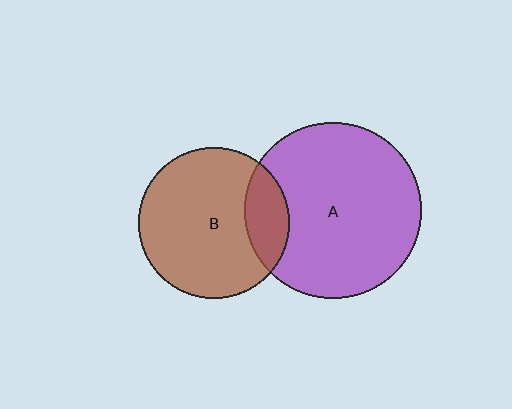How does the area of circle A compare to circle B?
Approximately 1.4 times.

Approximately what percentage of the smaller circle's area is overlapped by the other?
Approximately 20%.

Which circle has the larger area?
Circle A (purple).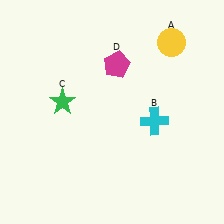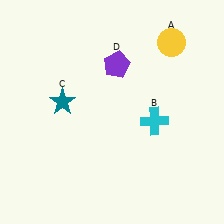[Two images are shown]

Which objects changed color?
C changed from green to teal. D changed from magenta to purple.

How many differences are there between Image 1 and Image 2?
There are 2 differences between the two images.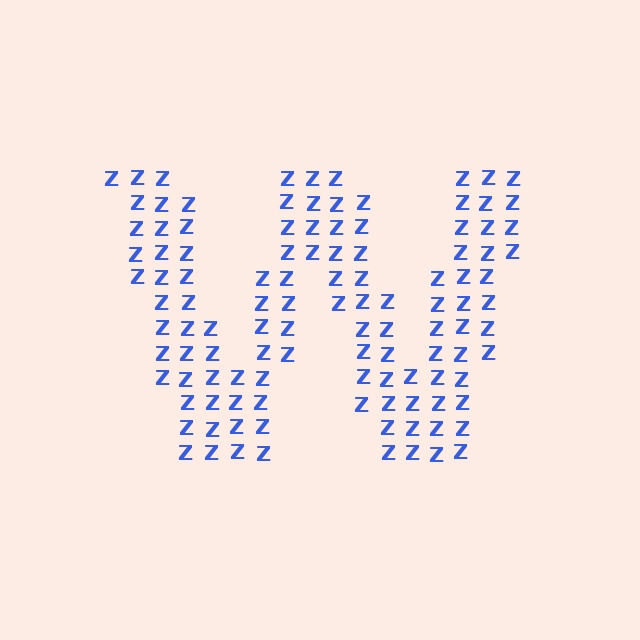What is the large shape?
The large shape is the letter W.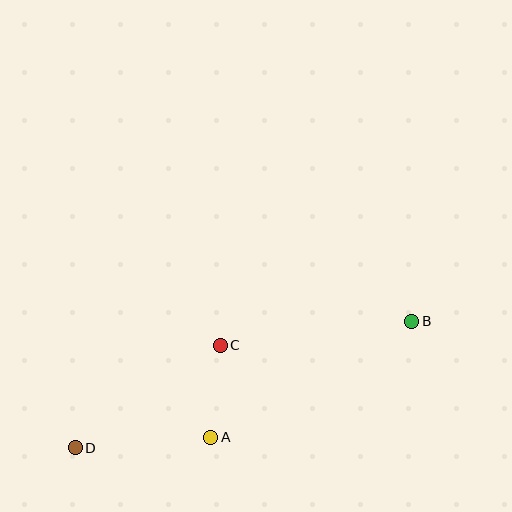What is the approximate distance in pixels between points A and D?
The distance between A and D is approximately 136 pixels.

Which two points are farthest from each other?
Points B and D are farthest from each other.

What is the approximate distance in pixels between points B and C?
The distance between B and C is approximately 193 pixels.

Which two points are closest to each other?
Points A and C are closest to each other.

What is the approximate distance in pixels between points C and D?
The distance between C and D is approximately 178 pixels.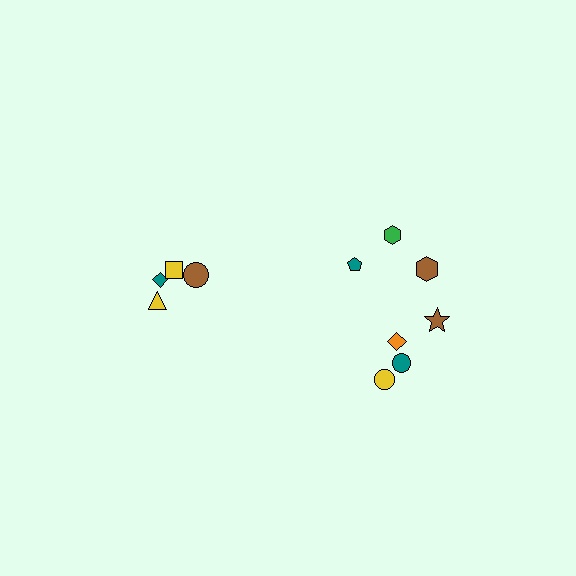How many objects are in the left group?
There are 4 objects.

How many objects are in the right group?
There are 7 objects.